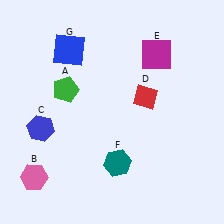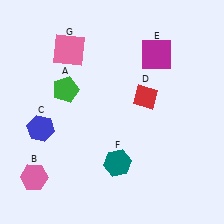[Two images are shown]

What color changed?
The square (G) changed from blue in Image 1 to pink in Image 2.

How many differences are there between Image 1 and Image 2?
There is 1 difference between the two images.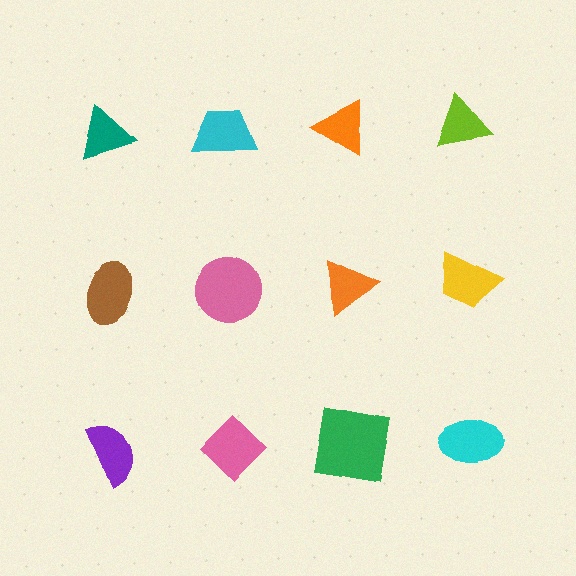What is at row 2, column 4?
A yellow trapezoid.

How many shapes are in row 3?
4 shapes.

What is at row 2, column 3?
An orange triangle.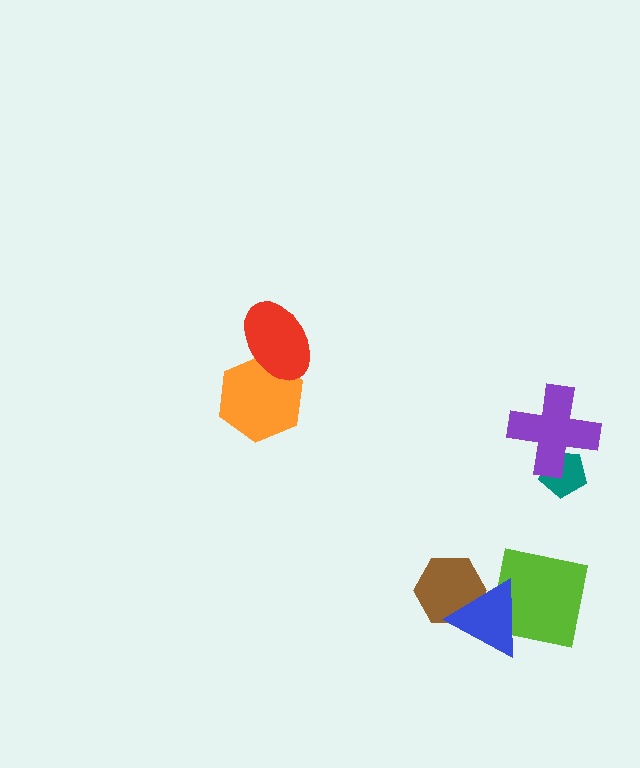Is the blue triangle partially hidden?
No, no other shape covers it.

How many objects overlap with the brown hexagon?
1 object overlaps with the brown hexagon.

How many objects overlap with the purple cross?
1 object overlaps with the purple cross.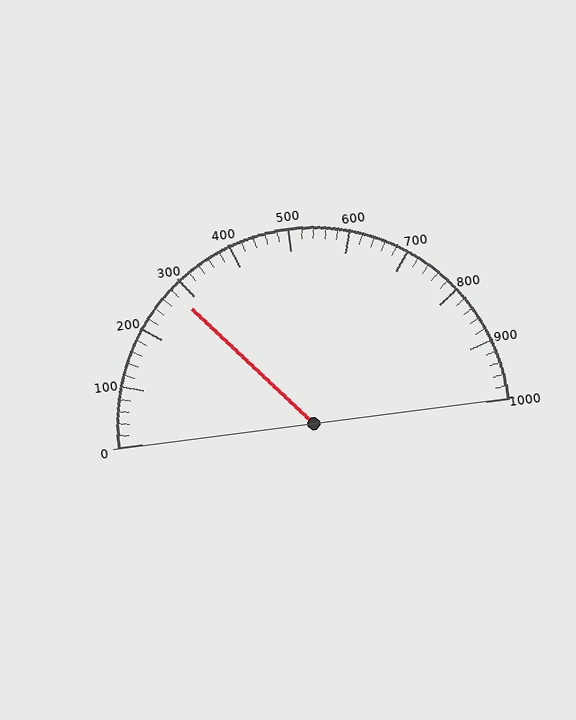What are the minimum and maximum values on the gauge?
The gauge ranges from 0 to 1000.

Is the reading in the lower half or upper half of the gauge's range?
The reading is in the lower half of the range (0 to 1000).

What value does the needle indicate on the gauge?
The needle indicates approximately 280.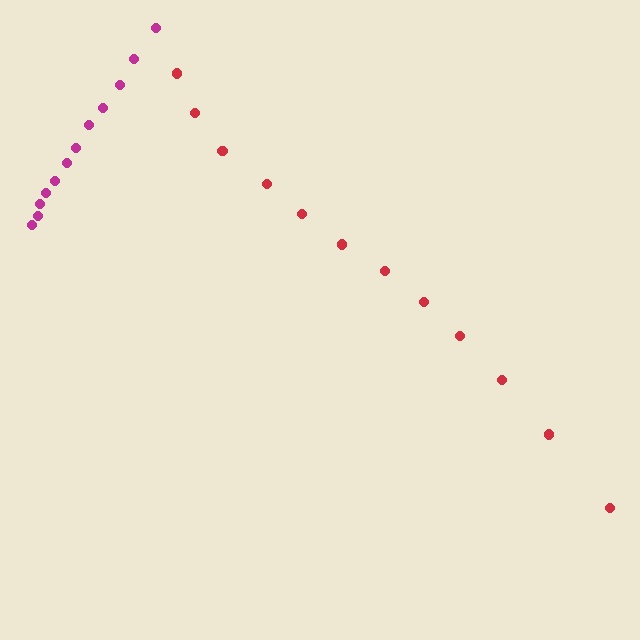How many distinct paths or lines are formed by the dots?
There are 2 distinct paths.